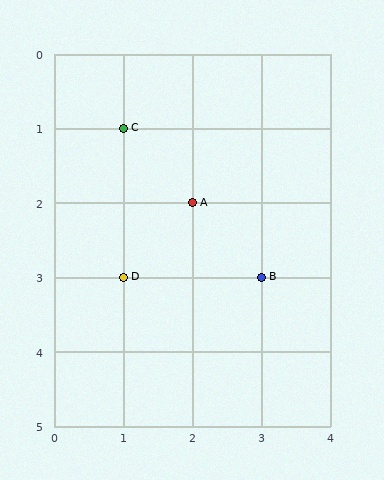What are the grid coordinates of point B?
Point B is at grid coordinates (3, 3).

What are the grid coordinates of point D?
Point D is at grid coordinates (1, 3).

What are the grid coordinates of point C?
Point C is at grid coordinates (1, 1).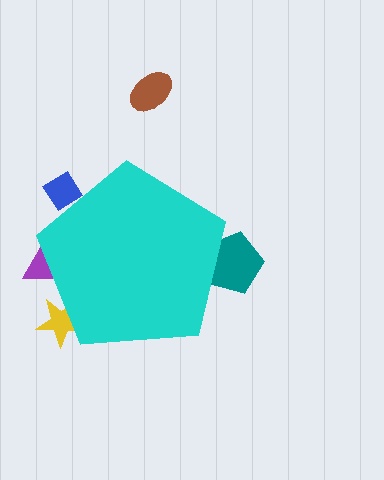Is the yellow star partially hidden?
Yes, the yellow star is partially hidden behind the cyan pentagon.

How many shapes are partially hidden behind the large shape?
4 shapes are partially hidden.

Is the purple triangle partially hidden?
Yes, the purple triangle is partially hidden behind the cyan pentagon.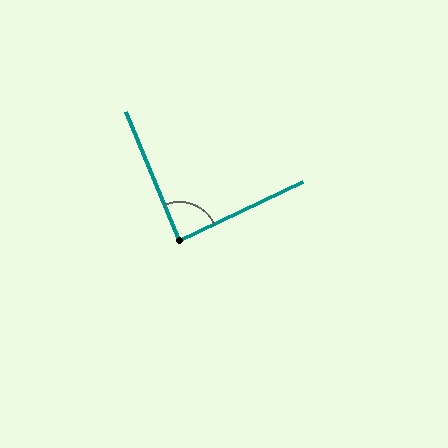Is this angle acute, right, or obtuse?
It is approximately a right angle.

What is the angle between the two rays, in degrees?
Approximately 87 degrees.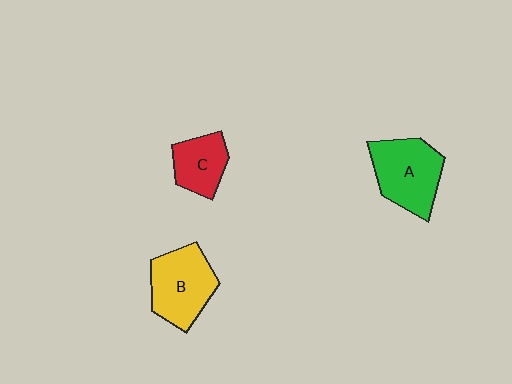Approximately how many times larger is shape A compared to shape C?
Approximately 1.5 times.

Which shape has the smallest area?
Shape C (red).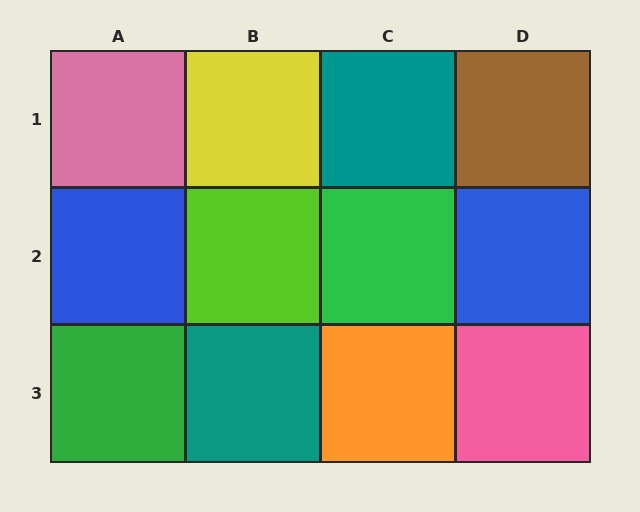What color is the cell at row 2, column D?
Blue.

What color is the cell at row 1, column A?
Pink.